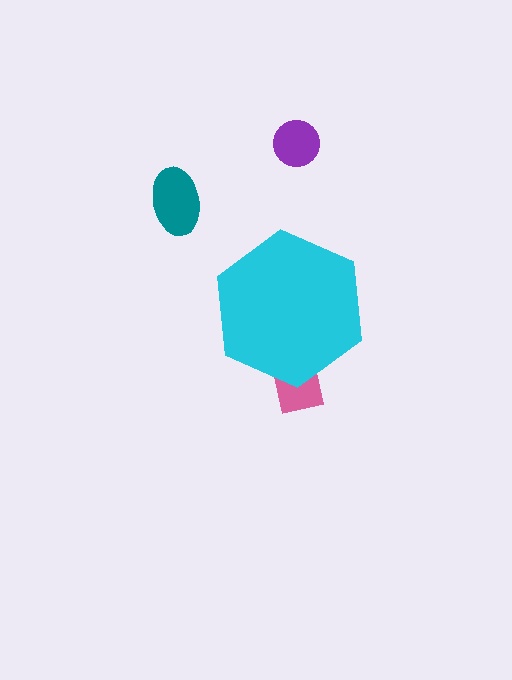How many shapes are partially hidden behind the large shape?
1 shape is partially hidden.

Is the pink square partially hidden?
Yes, the pink square is partially hidden behind the cyan hexagon.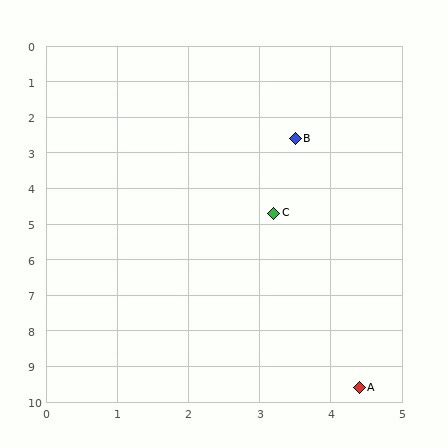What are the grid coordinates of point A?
Point A is at approximately (4.4, 9.6).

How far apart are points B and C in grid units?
Points B and C are about 2.1 grid units apart.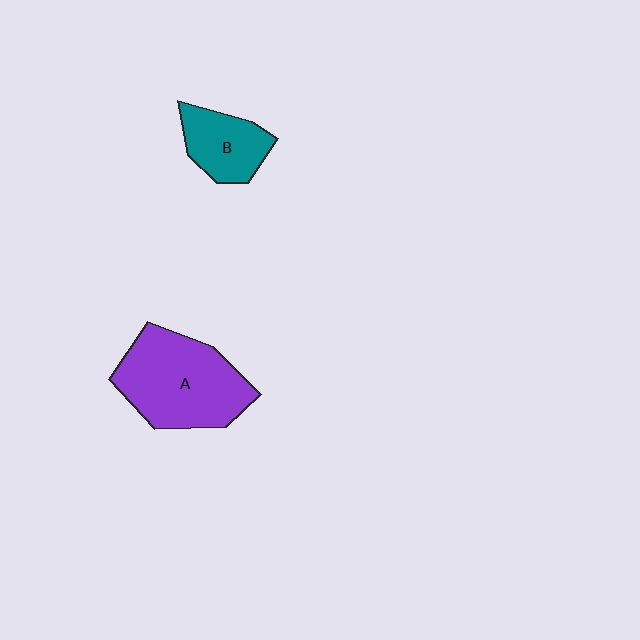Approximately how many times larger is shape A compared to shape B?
Approximately 2.0 times.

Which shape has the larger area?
Shape A (purple).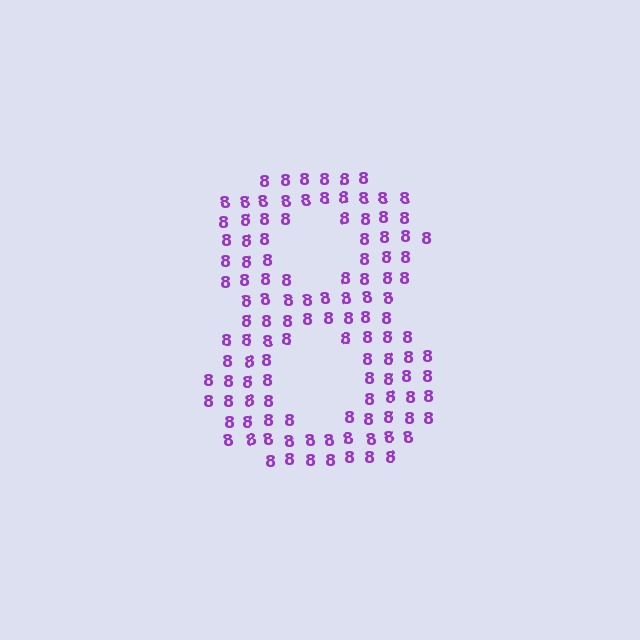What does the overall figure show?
The overall figure shows the digit 8.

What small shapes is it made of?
It is made of small digit 8's.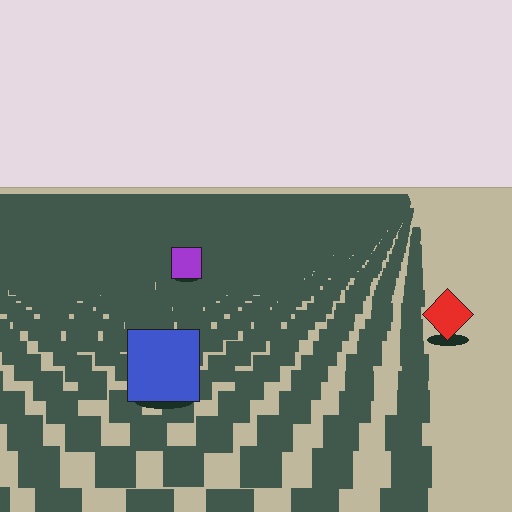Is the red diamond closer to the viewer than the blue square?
No. The blue square is closer — you can tell from the texture gradient: the ground texture is coarser near it.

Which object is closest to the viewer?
The blue square is closest. The texture marks near it are larger and more spread out.